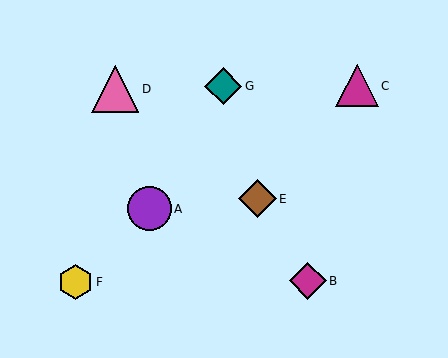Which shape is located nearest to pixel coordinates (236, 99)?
The teal diamond (labeled G) at (223, 86) is nearest to that location.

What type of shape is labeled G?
Shape G is a teal diamond.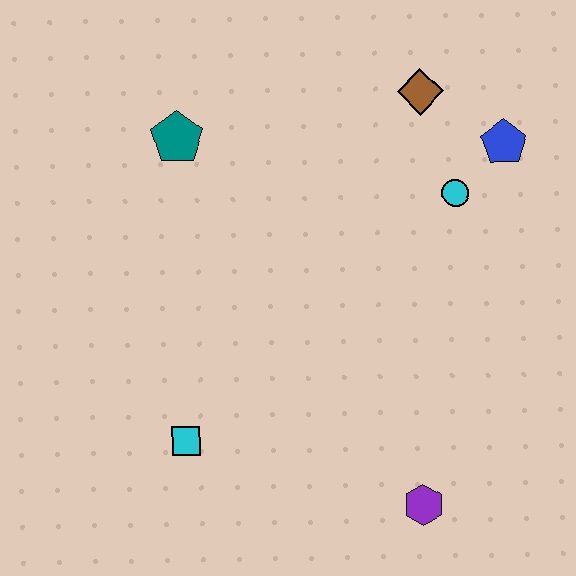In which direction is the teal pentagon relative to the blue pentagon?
The teal pentagon is to the left of the blue pentagon.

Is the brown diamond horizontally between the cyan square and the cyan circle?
Yes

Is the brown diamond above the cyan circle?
Yes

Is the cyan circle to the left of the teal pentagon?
No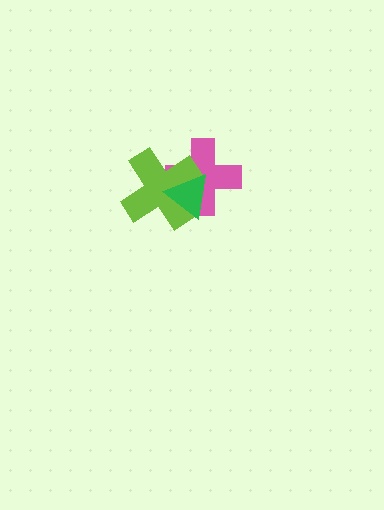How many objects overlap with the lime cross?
2 objects overlap with the lime cross.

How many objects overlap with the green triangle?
2 objects overlap with the green triangle.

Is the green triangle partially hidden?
No, no other shape covers it.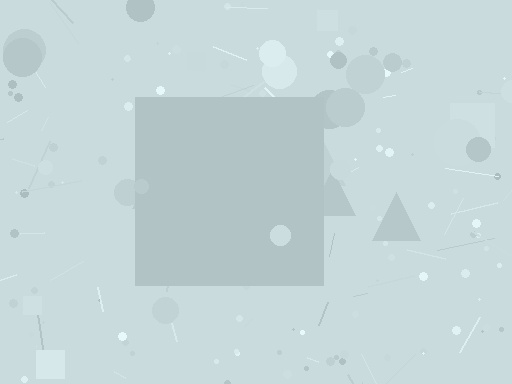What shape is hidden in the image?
A square is hidden in the image.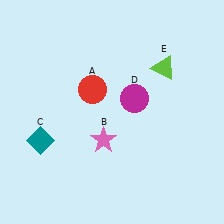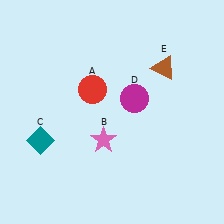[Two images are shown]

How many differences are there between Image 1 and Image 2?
There is 1 difference between the two images.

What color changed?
The triangle (E) changed from lime in Image 1 to brown in Image 2.